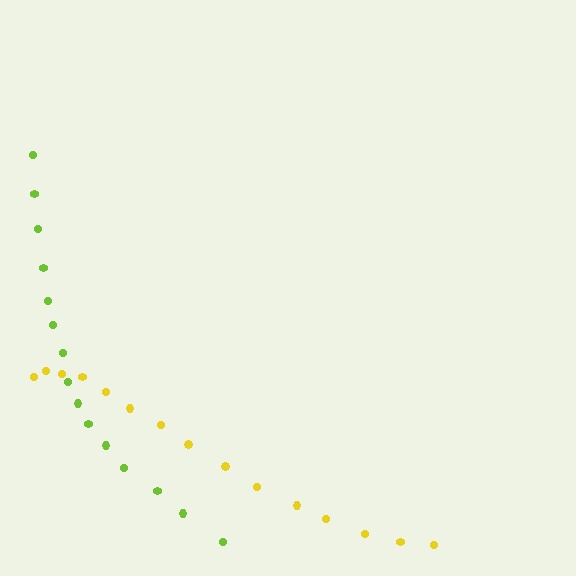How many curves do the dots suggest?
There are 2 distinct paths.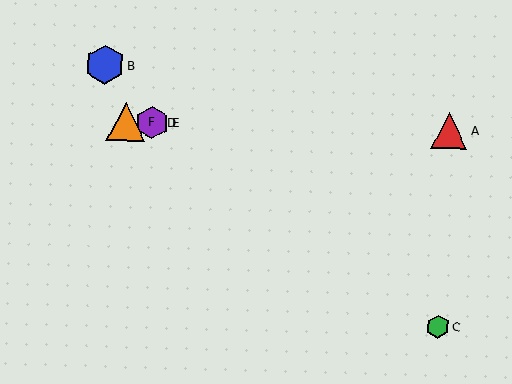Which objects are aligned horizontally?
Objects A, D, E, F are aligned horizontally.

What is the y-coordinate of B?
Object B is at y≈65.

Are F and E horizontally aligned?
Yes, both are at y≈122.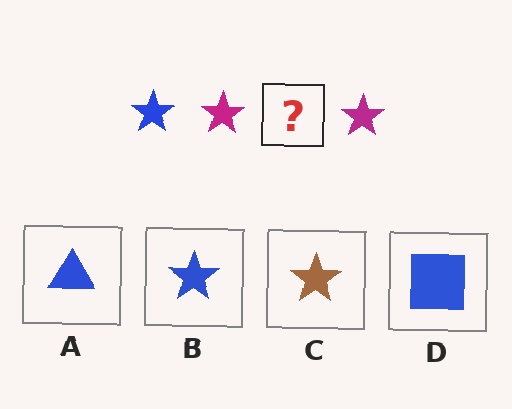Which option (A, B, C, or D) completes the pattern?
B.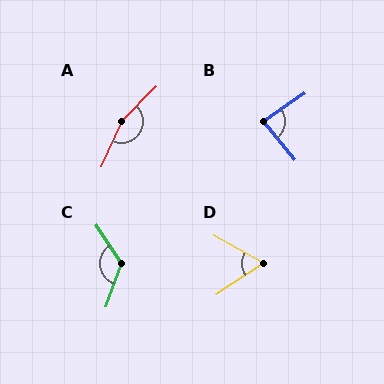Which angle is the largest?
A, at approximately 160 degrees.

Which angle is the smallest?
D, at approximately 62 degrees.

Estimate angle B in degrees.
Approximately 85 degrees.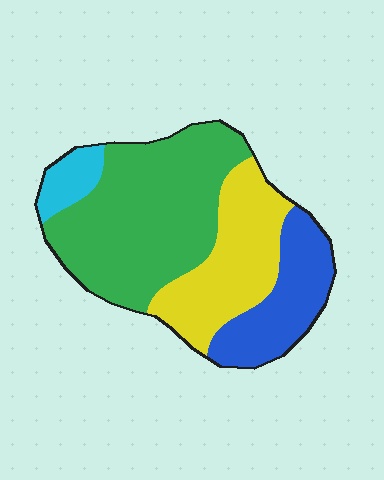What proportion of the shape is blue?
Blue takes up between a sixth and a third of the shape.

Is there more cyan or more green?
Green.